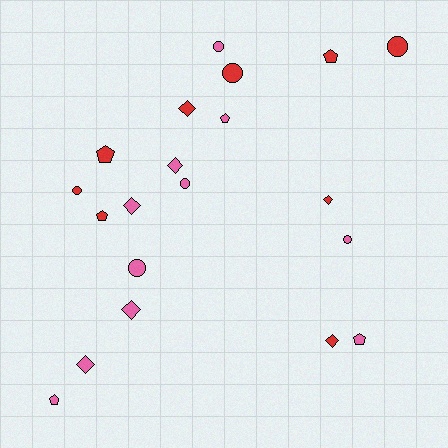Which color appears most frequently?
Pink, with 11 objects.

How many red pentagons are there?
There are 3 red pentagons.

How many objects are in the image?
There are 20 objects.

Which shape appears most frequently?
Circle, with 7 objects.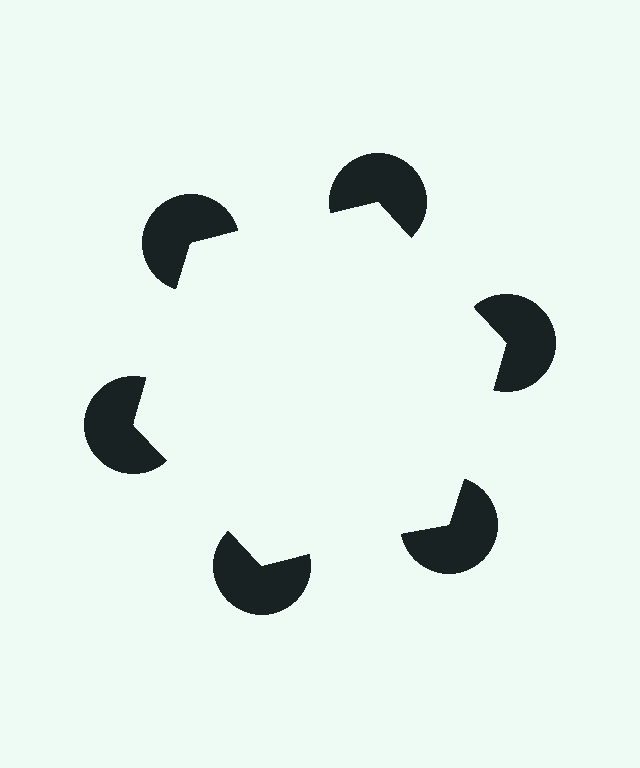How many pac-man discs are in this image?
There are 6 — one at each vertex of the illusory hexagon.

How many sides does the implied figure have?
6 sides.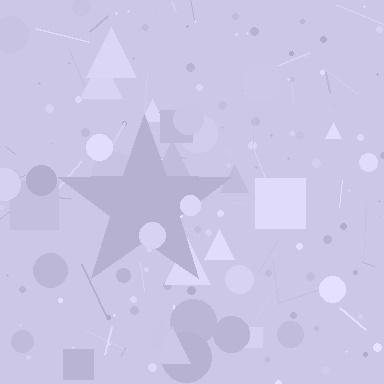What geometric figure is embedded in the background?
A star is embedded in the background.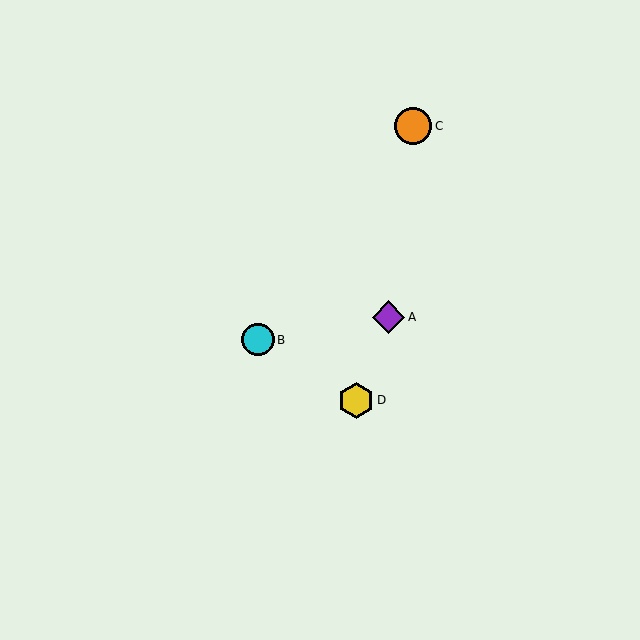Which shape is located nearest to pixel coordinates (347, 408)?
The yellow hexagon (labeled D) at (356, 400) is nearest to that location.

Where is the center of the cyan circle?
The center of the cyan circle is at (258, 340).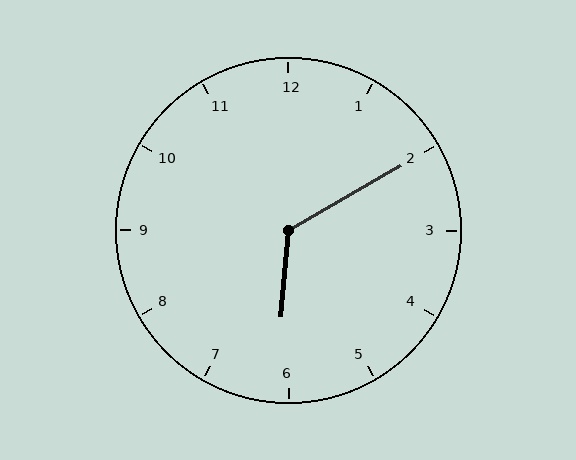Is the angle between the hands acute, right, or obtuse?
It is obtuse.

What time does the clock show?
6:10.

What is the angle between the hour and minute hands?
Approximately 125 degrees.